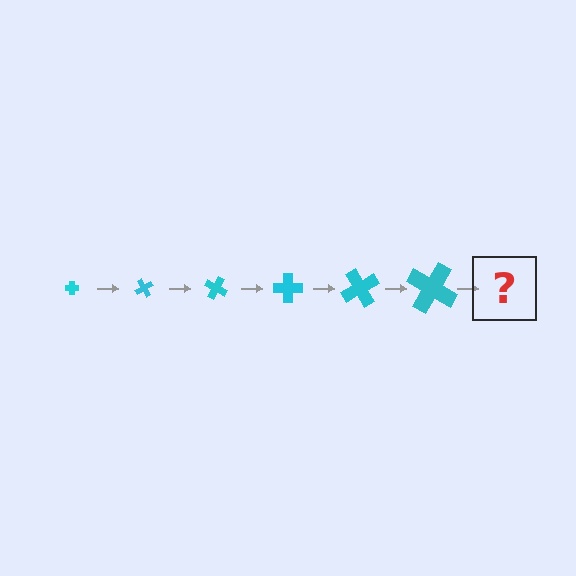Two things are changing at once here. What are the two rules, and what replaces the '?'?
The two rules are that the cross grows larger each step and it rotates 60 degrees each step. The '?' should be a cross, larger than the previous one and rotated 360 degrees from the start.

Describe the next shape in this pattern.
It should be a cross, larger than the previous one and rotated 360 degrees from the start.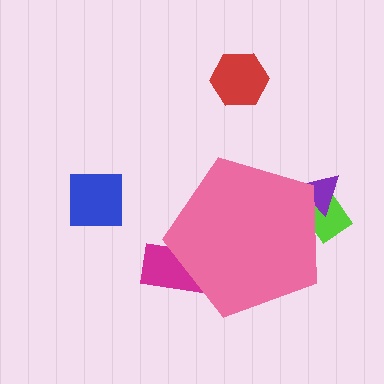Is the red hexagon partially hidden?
No, the red hexagon is fully visible.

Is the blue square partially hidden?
No, the blue square is fully visible.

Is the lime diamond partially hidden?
Yes, the lime diamond is partially hidden behind the pink pentagon.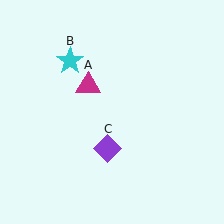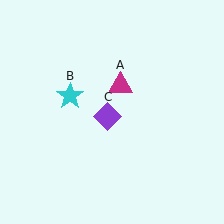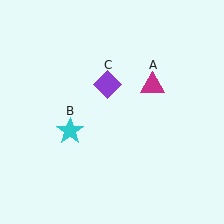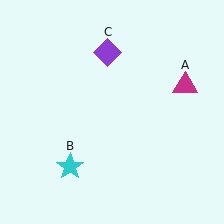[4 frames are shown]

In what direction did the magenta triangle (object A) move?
The magenta triangle (object A) moved right.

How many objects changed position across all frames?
3 objects changed position: magenta triangle (object A), cyan star (object B), purple diamond (object C).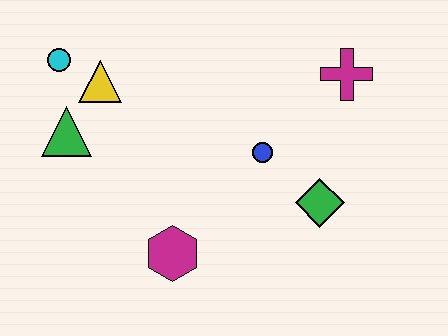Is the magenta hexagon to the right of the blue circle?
No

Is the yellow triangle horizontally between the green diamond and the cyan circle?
Yes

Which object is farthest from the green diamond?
The cyan circle is farthest from the green diamond.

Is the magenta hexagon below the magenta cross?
Yes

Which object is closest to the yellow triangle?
The cyan circle is closest to the yellow triangle.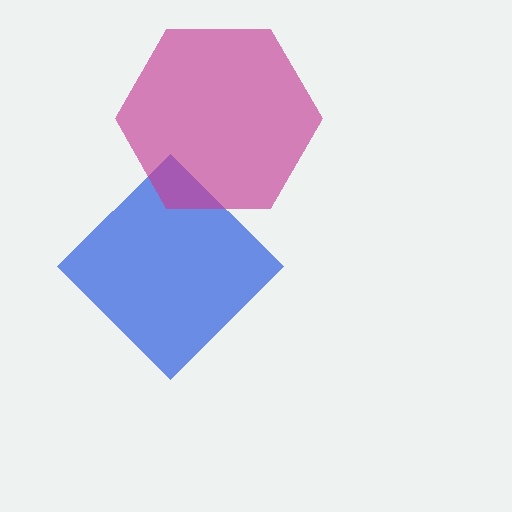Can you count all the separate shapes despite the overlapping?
Yes, there are 2 separate shapes.